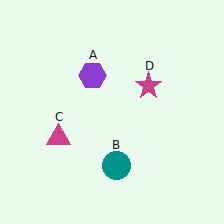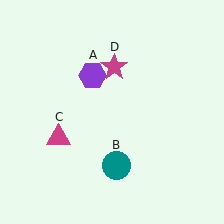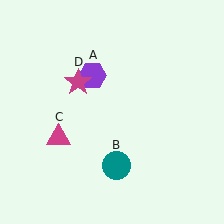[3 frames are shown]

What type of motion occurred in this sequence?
The magenta star (object D) rotated counterclockwise around the center of the scene.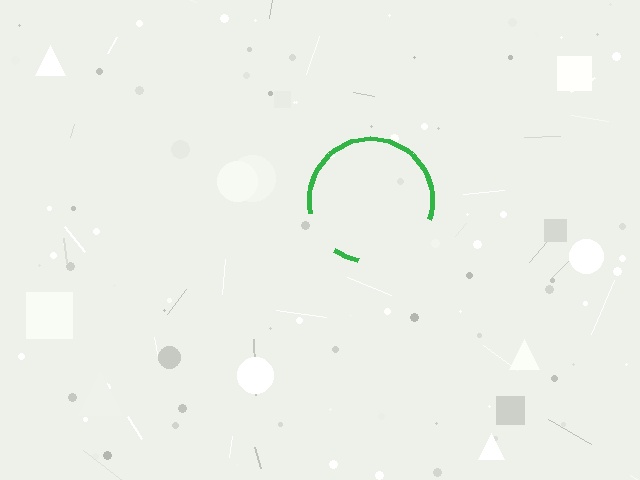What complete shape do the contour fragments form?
The contour fragments form a circle.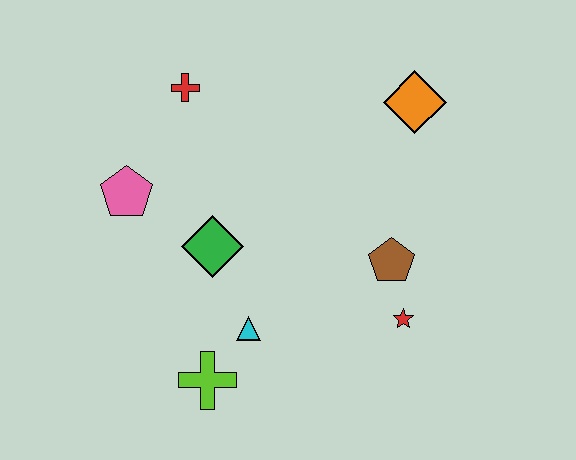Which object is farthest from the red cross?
The red star is farthest from the red cross.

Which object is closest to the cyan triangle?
The lime cross is closest to the cyan triangle.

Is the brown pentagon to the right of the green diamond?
Yes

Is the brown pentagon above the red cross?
No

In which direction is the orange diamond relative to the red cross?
The orange diamond is to the right of the red cross.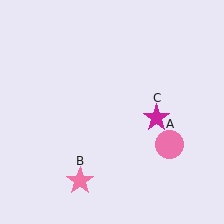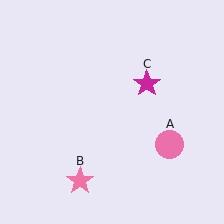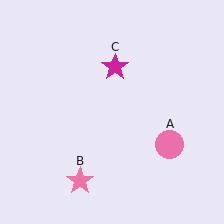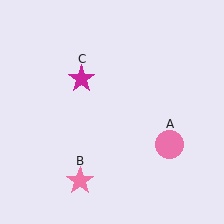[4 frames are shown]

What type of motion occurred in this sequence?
The magenta star (object C) rotated counterclockwise around the center of the scene.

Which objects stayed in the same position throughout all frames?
Pink circle (object A) and pink star (object B) remained stationary.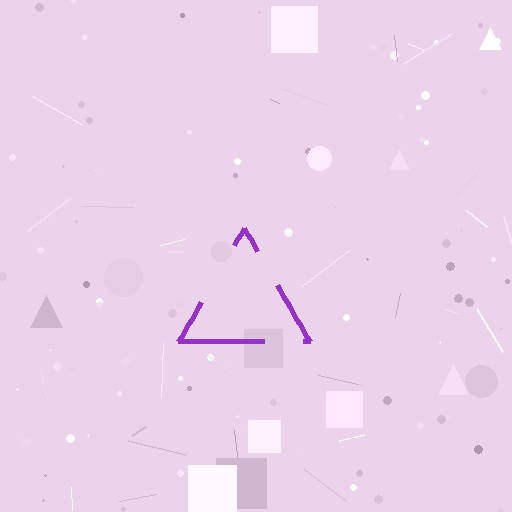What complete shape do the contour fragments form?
The contour fragments form a triangle.